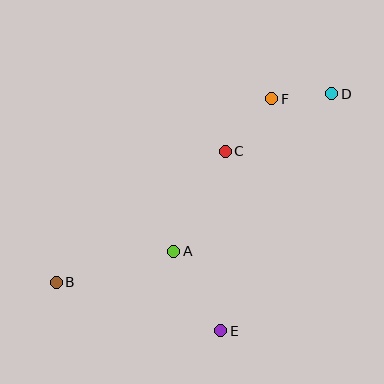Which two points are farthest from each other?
Points B and D are farthest from each other.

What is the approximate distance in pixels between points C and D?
The distance between C and D is approximately 121 pixels.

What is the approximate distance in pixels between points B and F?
The distance between B and F is approximately 283 pixels.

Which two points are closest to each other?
Points D and F are closest to each other.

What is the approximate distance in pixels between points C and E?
The distance between C and E is approximately 180 pixels.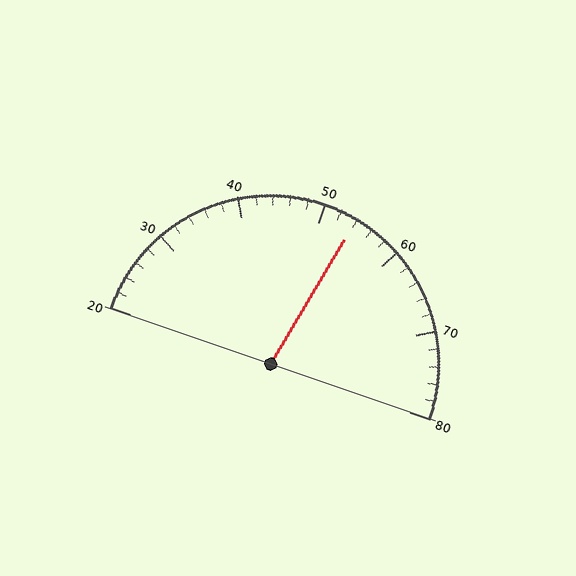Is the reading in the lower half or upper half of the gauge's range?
The reading is in the upper half of the range (20 to 80).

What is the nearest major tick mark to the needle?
The nearest major tick mark is 50.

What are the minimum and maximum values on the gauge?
The gauge ranges from 20 to 80.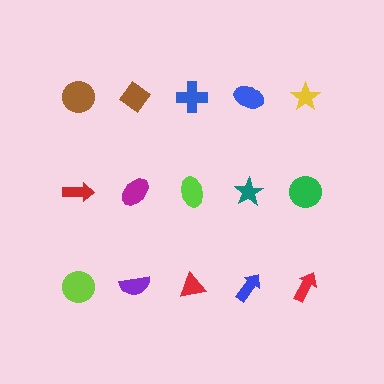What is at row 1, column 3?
A blue cross.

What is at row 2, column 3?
A lime ellipse.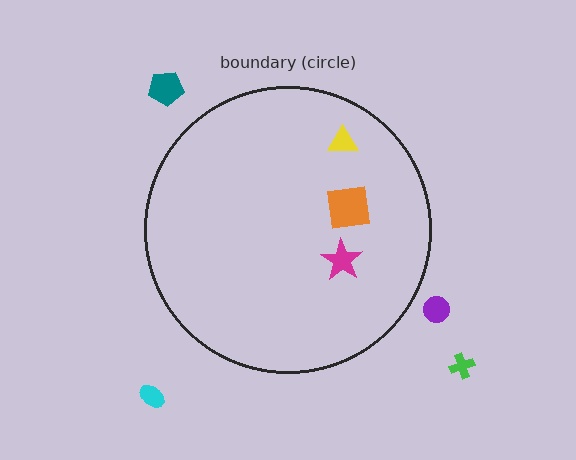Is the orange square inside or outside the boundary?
Inside.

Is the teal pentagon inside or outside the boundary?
Outside.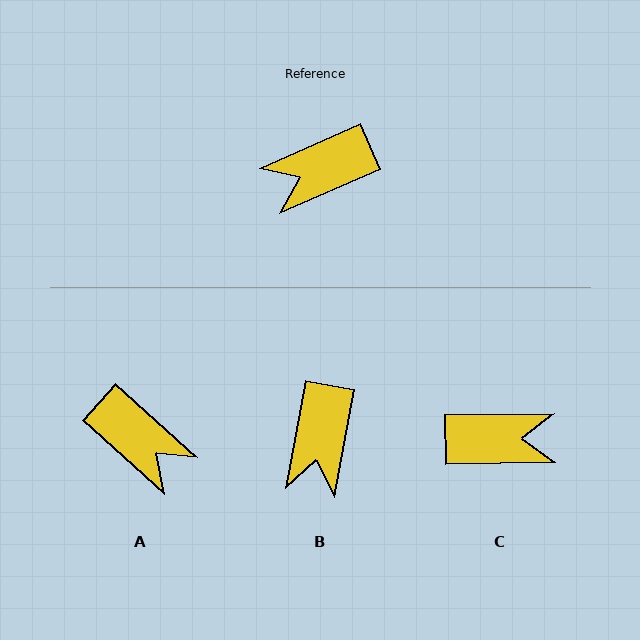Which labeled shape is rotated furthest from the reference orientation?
C, about 157 degrees away.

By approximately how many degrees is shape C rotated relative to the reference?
Approximately 157 degrees counter-clockwise.